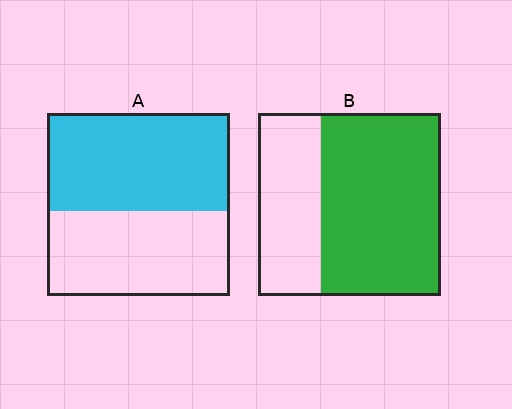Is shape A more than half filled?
Roughly half.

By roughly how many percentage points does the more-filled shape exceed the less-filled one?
By roughly 10 percentage points (B over A).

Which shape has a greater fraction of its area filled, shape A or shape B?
Shape B.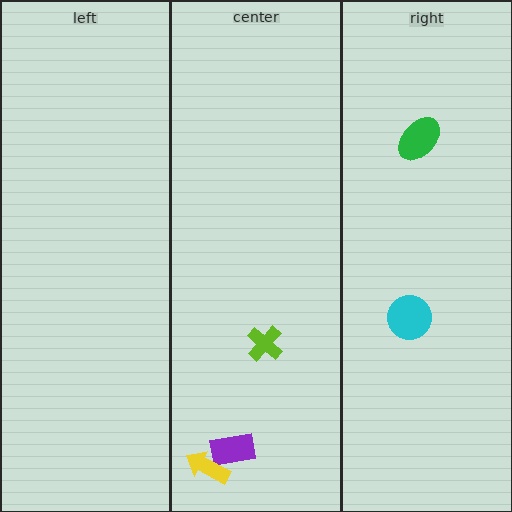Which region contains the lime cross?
The center region.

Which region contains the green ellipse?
The right region.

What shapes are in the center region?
The purple rectangle, the yellow arrow, the lime cross.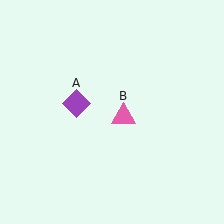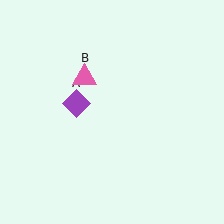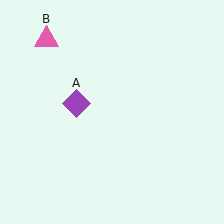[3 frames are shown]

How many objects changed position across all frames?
1 object changed position: pink triangle (object B).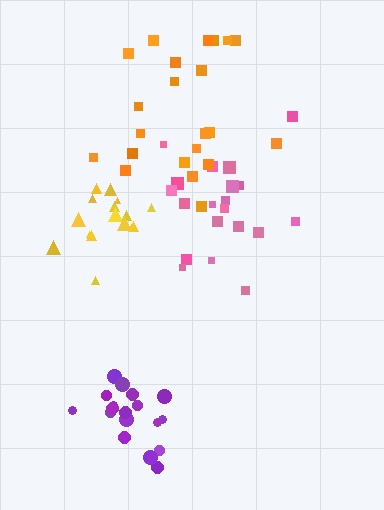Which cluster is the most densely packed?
Purple.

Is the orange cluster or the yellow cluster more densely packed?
Yellow.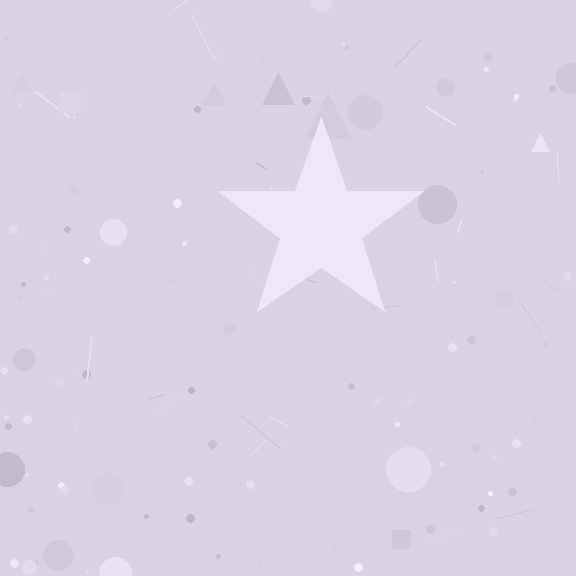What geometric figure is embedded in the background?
A star is embedded in the background.